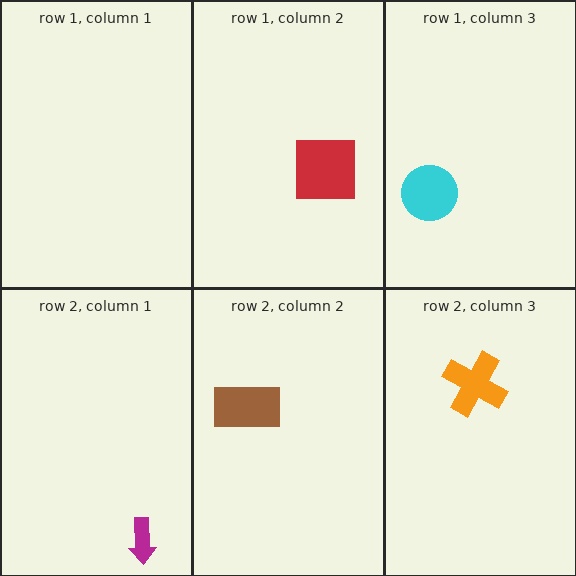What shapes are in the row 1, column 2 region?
The red square.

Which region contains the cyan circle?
The row 1, column 3 region.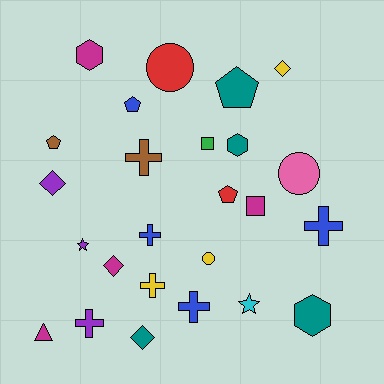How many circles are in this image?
There are 3 circles.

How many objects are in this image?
There are 25 objects.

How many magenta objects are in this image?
There are 4 magenta objects.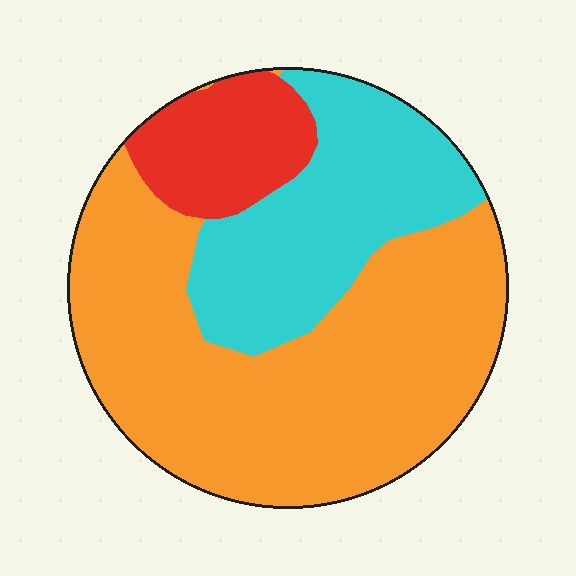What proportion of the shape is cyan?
Cyan covers roughly 30% of the shape.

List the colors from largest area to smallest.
From largest to smallest: orange, cyan, red.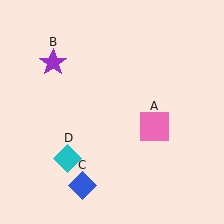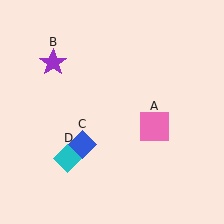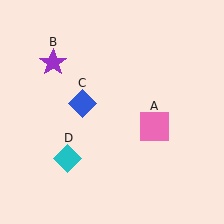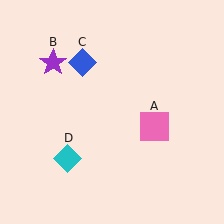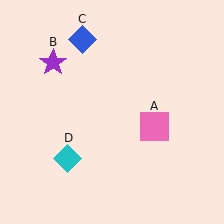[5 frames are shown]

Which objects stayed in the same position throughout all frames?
Pink square (object A) and purple star (object B) and cyan diamond (object D) remained stationary.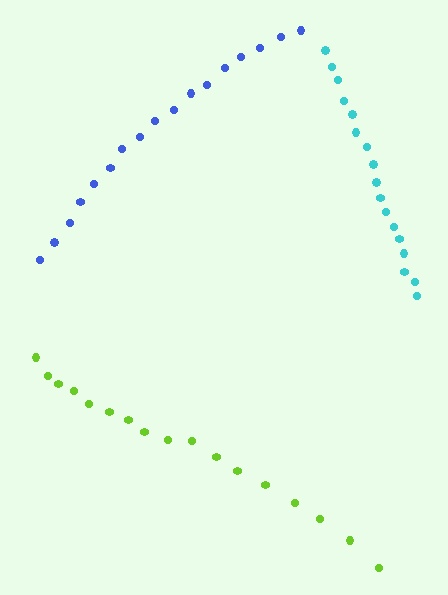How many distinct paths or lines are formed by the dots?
There are 3 distinct paths.